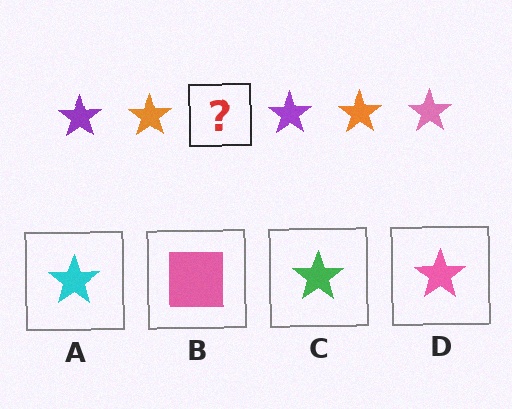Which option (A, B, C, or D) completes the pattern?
D.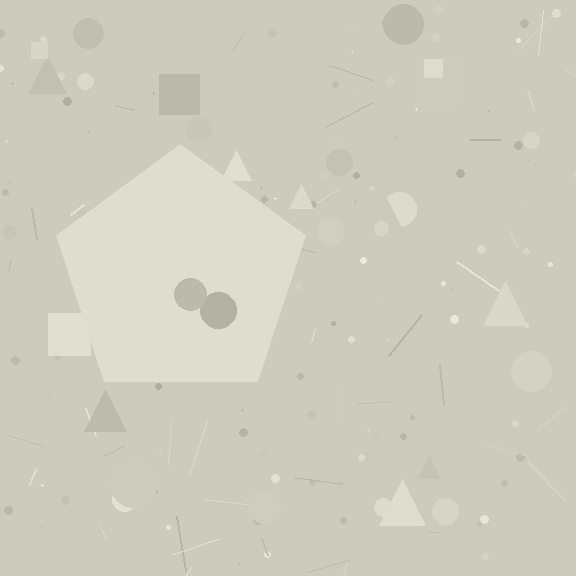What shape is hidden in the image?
A pentagon is hidden in the image.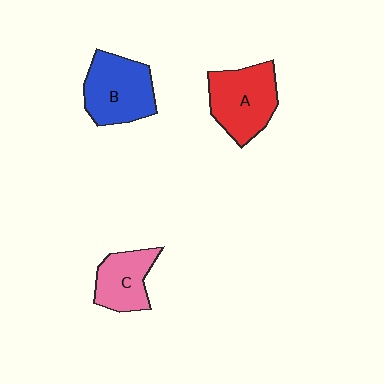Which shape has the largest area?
Shape A (red).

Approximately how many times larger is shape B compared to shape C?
Approximately 1.4 times.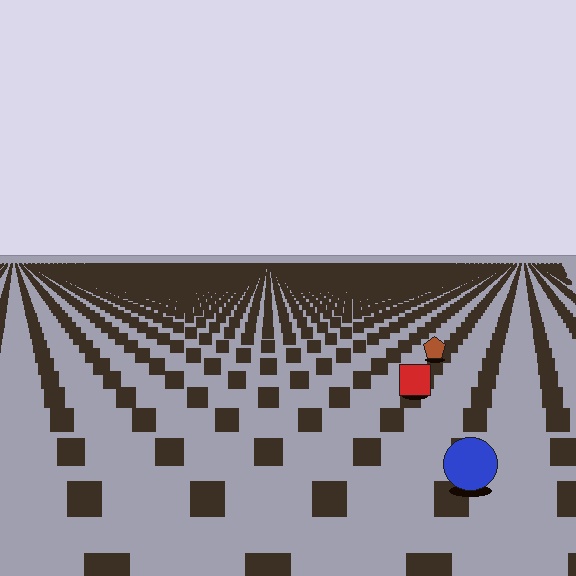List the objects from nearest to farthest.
From nearest to farthest: the blue circle, the red square, the brown pentagon.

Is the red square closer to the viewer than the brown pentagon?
Yes. The red square is closer — you can tell from the texture gradient: the ground texture is coarser near it.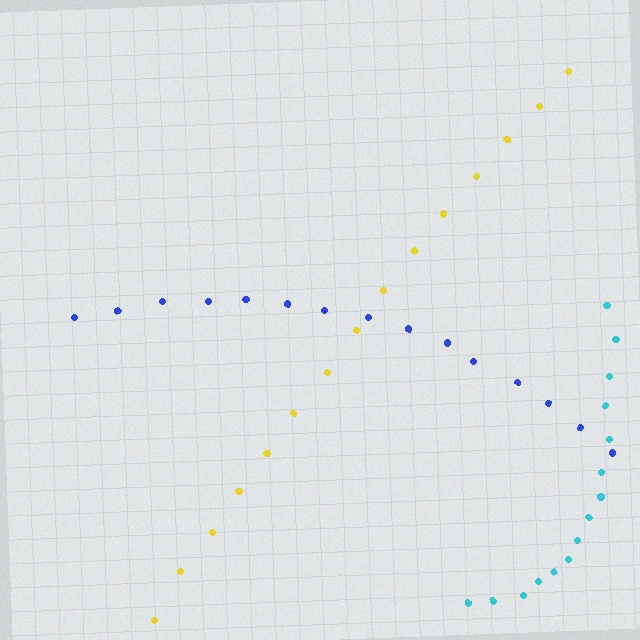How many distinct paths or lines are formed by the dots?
There are 3 distinct paths.